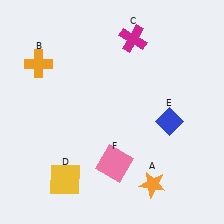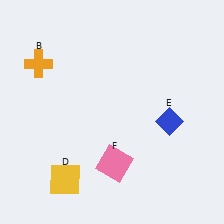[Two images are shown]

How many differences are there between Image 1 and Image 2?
There are 2 differences between the two images.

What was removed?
The magenta cross (C), the orange star (A) were removed in Image 2.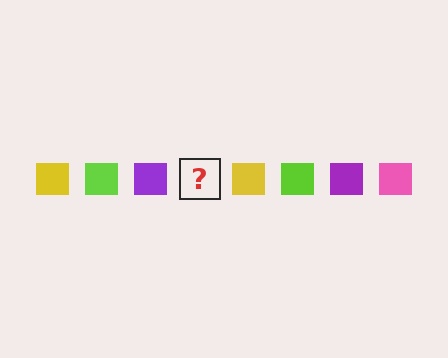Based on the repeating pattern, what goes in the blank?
The blank should be a pink square.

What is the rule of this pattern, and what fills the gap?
The rule is that the pattern cycles through yellow, lime, purple, pink squares. The gap should be filled with a pink square.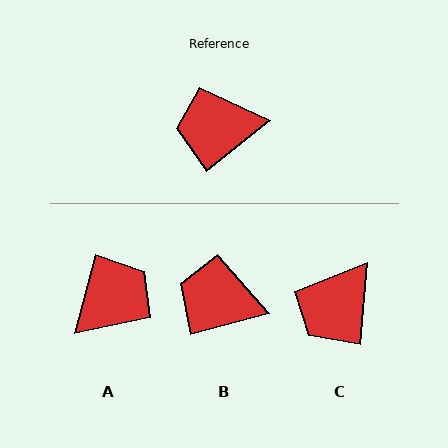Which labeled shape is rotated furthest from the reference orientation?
A, about 143 degrees away.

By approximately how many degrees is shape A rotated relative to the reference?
Approximately 143 degrees clockwise.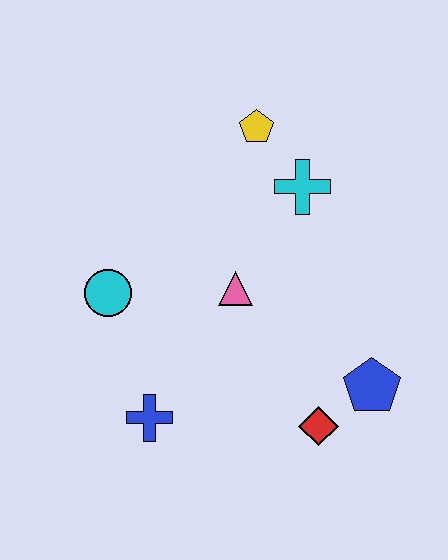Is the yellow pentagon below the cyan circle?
No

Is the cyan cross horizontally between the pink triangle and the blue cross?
No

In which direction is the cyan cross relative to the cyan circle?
The cyan cross is to the right of the cyan circle.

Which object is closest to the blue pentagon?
The red diamond is closest to the blue pentagon.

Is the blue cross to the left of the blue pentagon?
Yes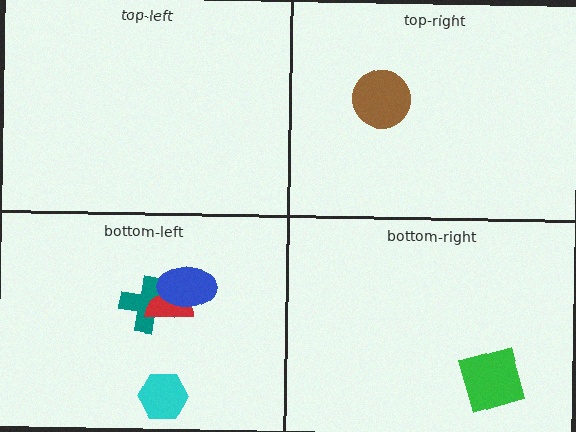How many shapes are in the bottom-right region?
1.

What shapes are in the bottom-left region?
The teal cross, the red semicircle, the cyan hexagon, the blue ellipse.